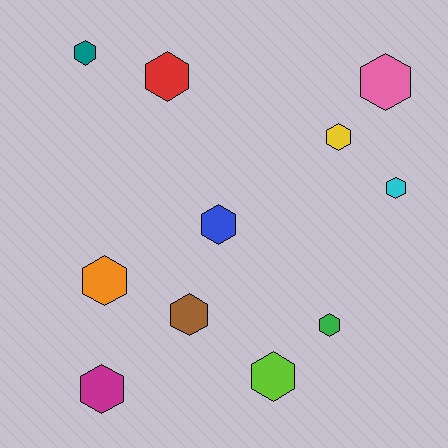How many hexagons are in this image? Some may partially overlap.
There are 11 hexagons.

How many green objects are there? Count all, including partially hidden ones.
There is 1 green object.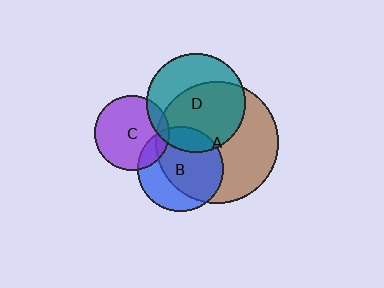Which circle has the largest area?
Circle A (brown).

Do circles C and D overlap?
Yes.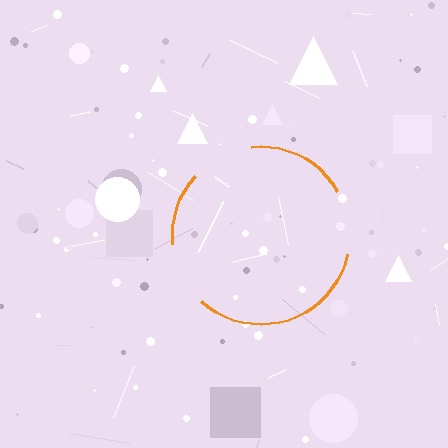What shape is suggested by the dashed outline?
The dashed outline suggests a circle.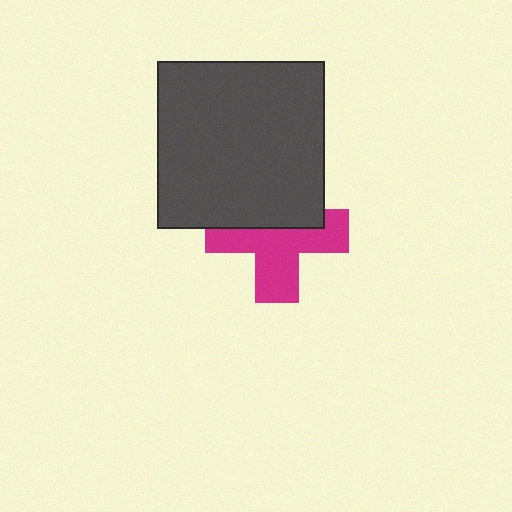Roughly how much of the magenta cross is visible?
About half of it is visible (roughly 57%).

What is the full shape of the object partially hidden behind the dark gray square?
The partially hidden object is a magenta cross.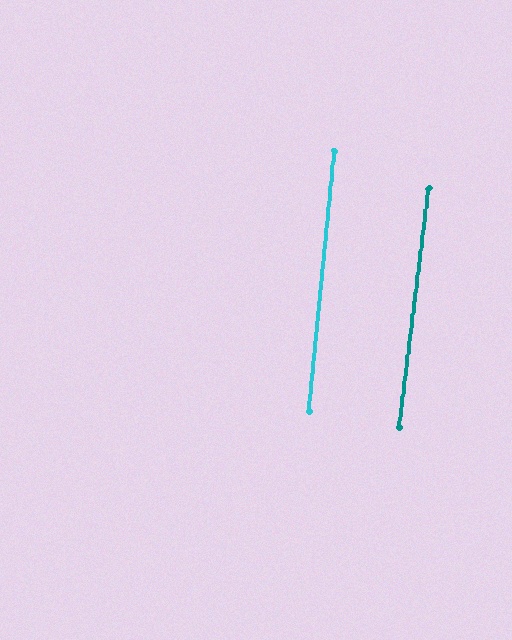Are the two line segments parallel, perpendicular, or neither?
Parallel — their directions differ by only 1.4°.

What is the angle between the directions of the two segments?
Approximately 1 degree.